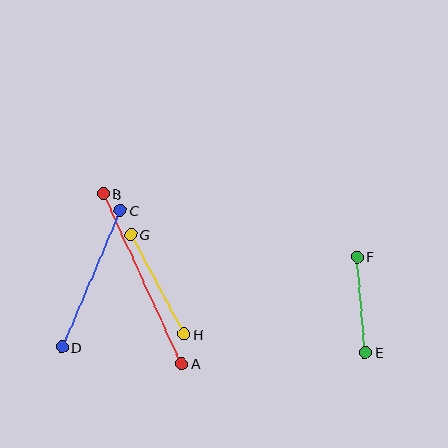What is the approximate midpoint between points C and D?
The midpoint is at approximately (91, 279) pixels.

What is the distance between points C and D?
The distance is approximately 149 pixels.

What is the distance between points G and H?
The distance is approximately 113 pixels.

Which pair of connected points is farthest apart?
Points A and B are farthest apart.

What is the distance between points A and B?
The distance is approximately 187 pixels.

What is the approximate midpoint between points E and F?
The midpoint is at approximately (361, 305) pixels.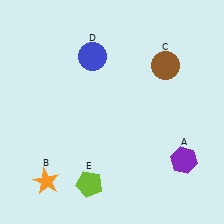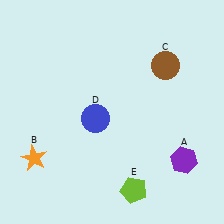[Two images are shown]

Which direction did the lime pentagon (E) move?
The lime pentagon (E) moved right.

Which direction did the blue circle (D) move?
The blue circle (D) moved down.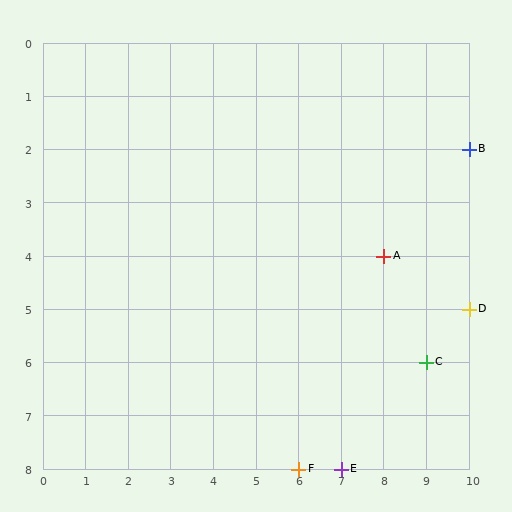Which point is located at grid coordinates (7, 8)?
Point E is at (7, 8).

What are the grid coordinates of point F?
Point F is at grid coordinates (6, 8).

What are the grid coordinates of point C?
Point C is at grid coordinates (9, 6).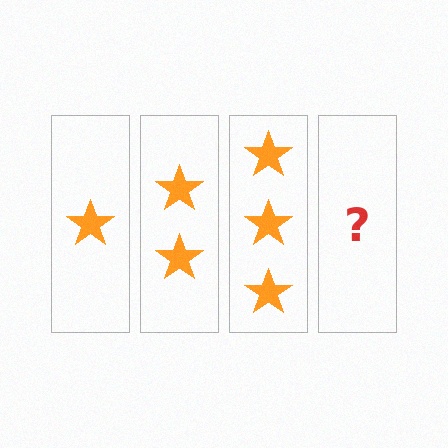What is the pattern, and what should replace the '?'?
The pattern is that each step adds one more star. The '?' should be 4 stars.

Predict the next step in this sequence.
The next step is 4 stars.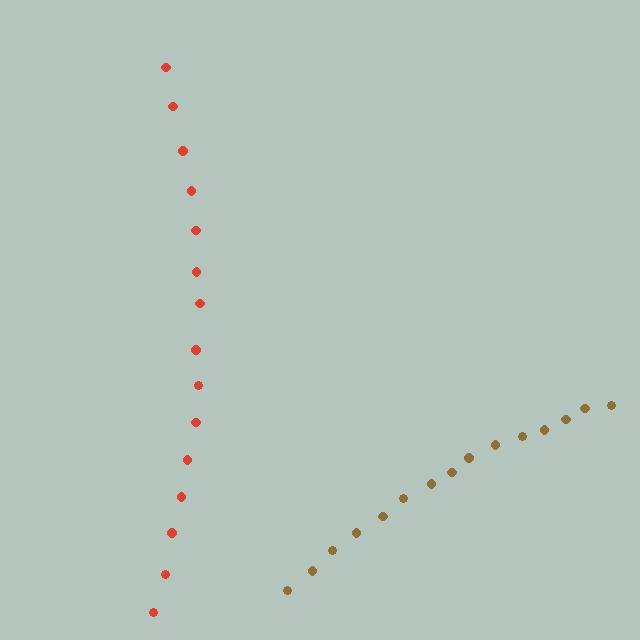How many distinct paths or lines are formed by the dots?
There are 2 distinct paths.